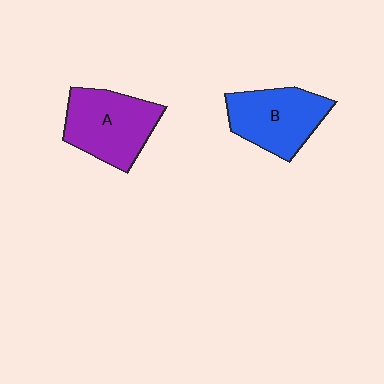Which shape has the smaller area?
Shape B (blue).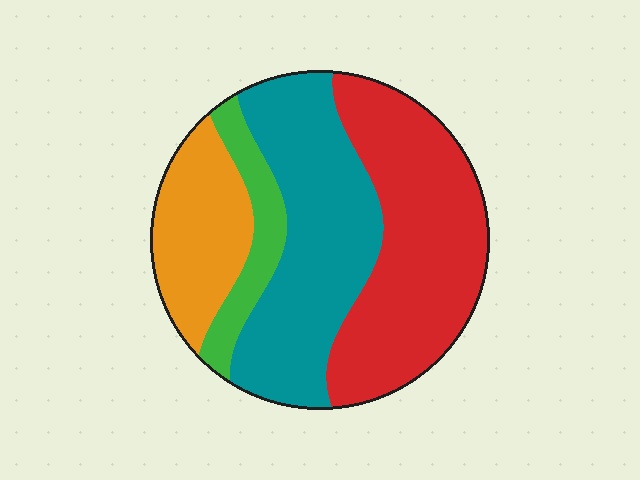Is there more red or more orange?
Red.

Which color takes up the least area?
Green, at roughly 10%.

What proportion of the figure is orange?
Orange covers around 20% of the figure.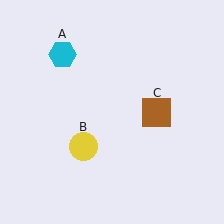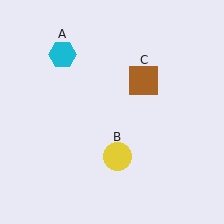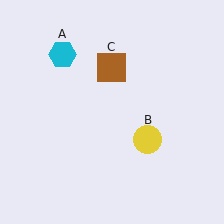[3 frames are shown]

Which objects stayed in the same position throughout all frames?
Cyan hexagon (object A) remained stationary.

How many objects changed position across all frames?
2 objects changed position: yellow circle (object B), brown square (object C).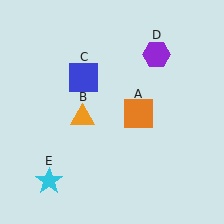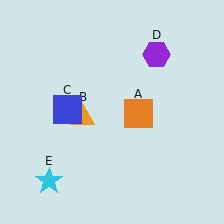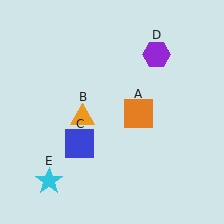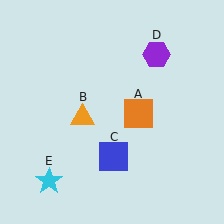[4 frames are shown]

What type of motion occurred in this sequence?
The blue square (object C) rotated counterclockwise around the center of the scene.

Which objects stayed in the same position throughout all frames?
Orange square (object A) and orange triangle (object B) and purple hexagon (object D) and cyan star (object E) remained stationary.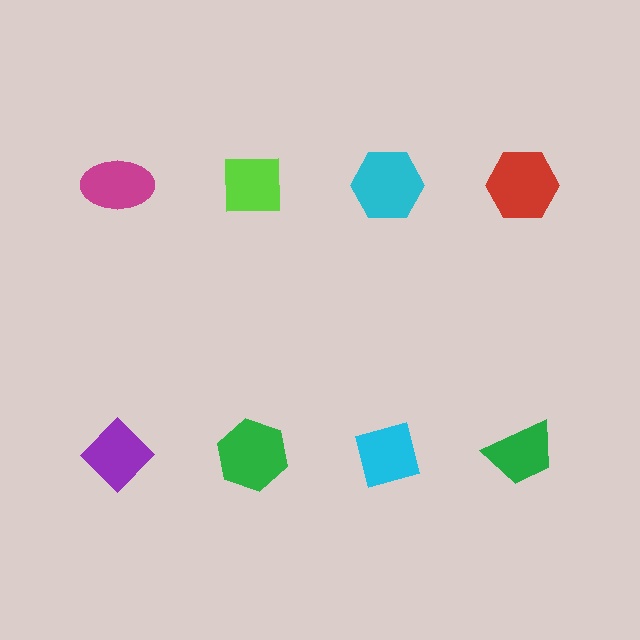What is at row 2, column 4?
A green trapezoid.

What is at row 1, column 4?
A red hexagon.